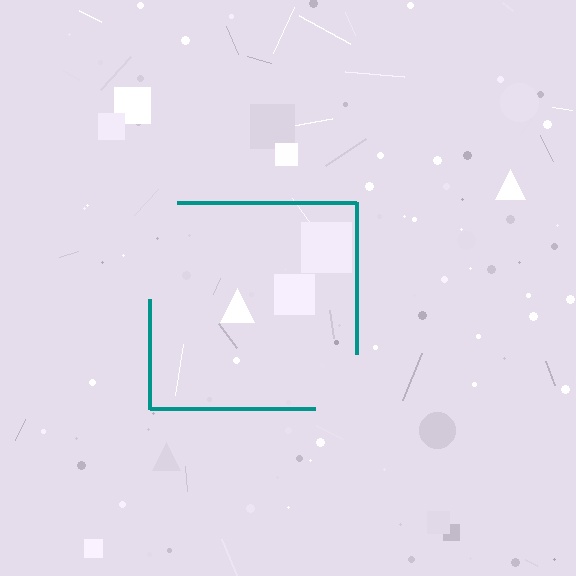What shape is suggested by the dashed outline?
The dashed outline suggests a square.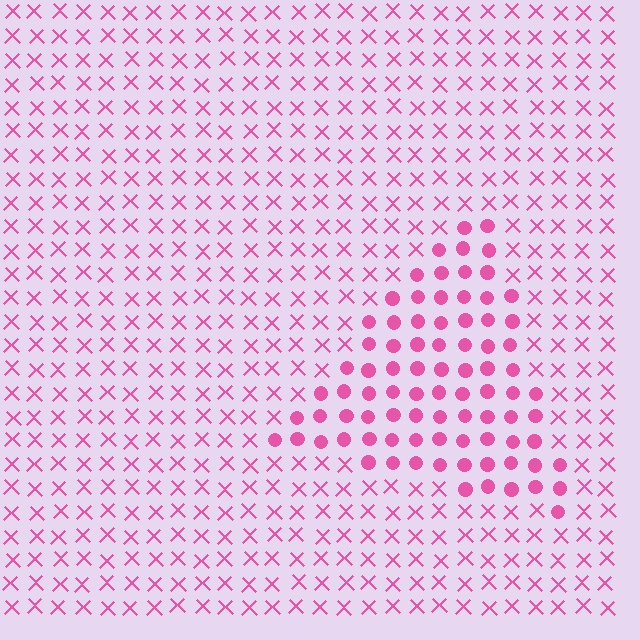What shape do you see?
I see a triangle.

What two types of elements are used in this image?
The image uses circles inside the triangle region and X marks outside it.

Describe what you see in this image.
The image is filled with small pink elements arranged in a uniform grid. A triangle-shaped region contains circles, while the surrounding area contains X marks. The boundary is defined purely by the change in element shape.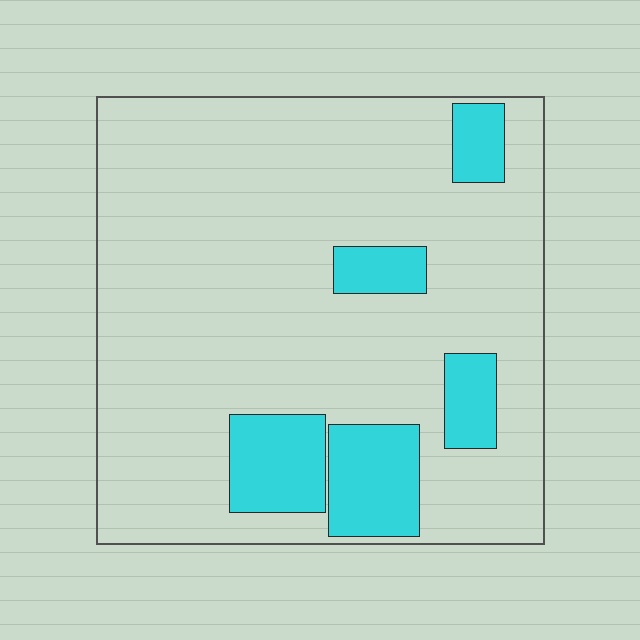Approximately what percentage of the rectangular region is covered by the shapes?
Approximately 15%.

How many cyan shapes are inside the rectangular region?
5.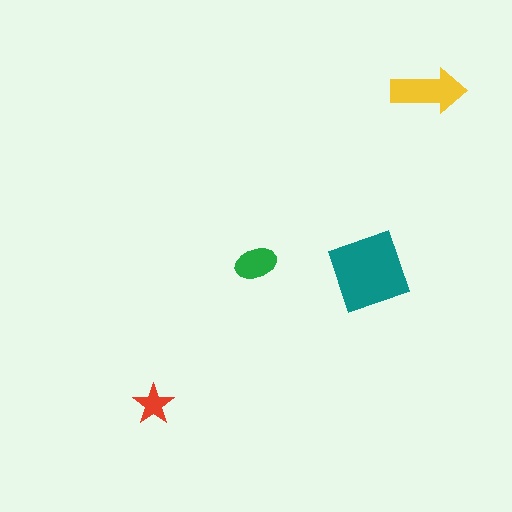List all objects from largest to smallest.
The teal diamond, the yellow arrow, the green ellipse, the red star.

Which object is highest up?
The yellow arrow is topmost.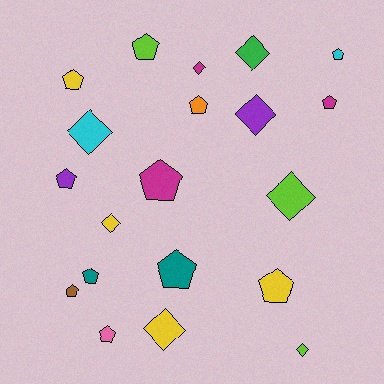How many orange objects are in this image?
There is 1 orange object.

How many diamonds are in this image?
There are 8 diamonds.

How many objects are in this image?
There are 20 objects.